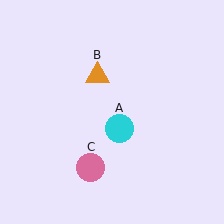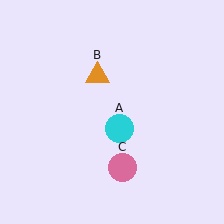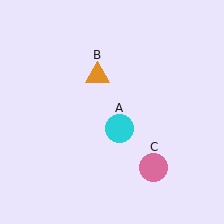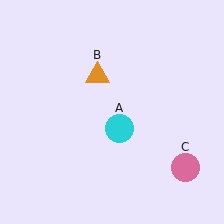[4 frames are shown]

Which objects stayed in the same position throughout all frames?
Cyan circle (object A) and orange triangle (object B) remained stationary.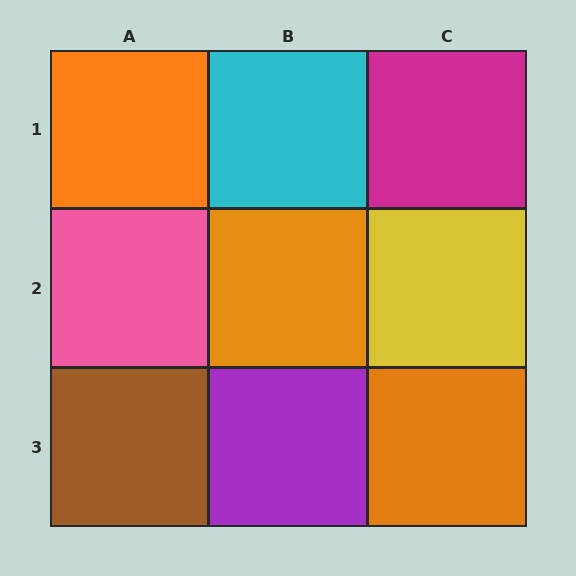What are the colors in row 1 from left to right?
Orange, cyan, magenta.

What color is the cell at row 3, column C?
Orange.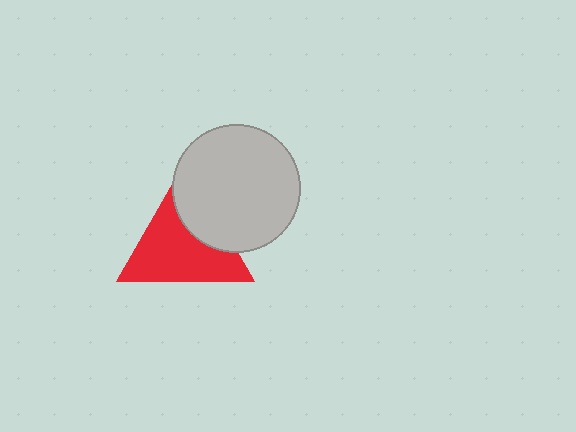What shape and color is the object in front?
The object in front is a light gray circle.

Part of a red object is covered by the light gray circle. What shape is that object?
It is a triangle.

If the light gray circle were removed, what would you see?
You would see the complete red triangle.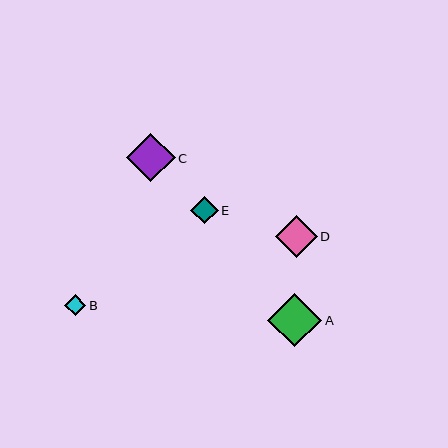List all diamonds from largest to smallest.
From largest to smallest: A, C, D, E, B.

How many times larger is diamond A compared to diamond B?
Diamond A is approximately 2.6 times the size of diamond B.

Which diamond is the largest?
Diamond A is the largest with a size of approximately 54 pixels.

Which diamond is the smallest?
Diamond B is the smallest with a size of approximately 21 pixels.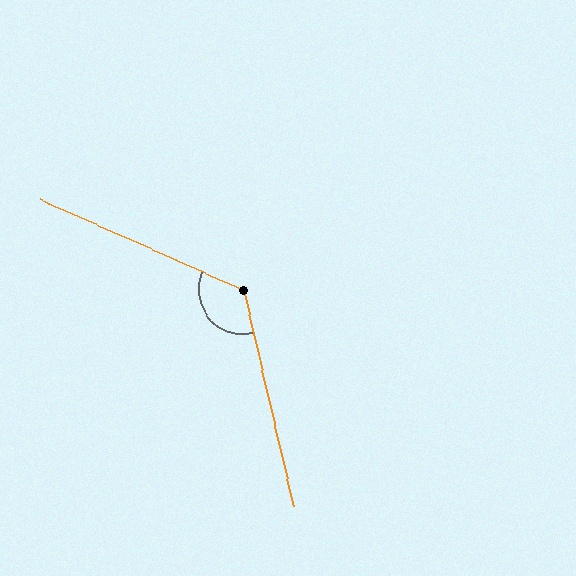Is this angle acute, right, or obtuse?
It is obtuse.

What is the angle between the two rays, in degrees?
Approximately 127 degrees.